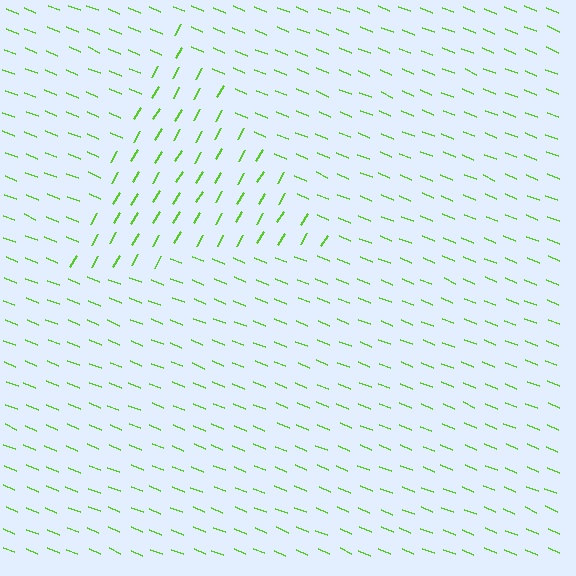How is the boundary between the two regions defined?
The boundary is defined purely by a change in line orientation (approximately 82 degrees difference). All lines are the same color and thickness.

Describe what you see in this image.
The image is filled with small lime line segments. A triangle region in the image has lines oriented differently from the surrounding lines, creating a visible texture boundary.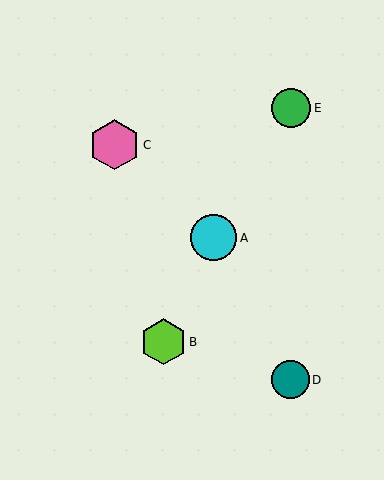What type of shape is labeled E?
Shape E is a green circle.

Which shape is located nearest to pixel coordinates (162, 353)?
The lime hexagon (labeled B) at (163, 342) is nearest to that location.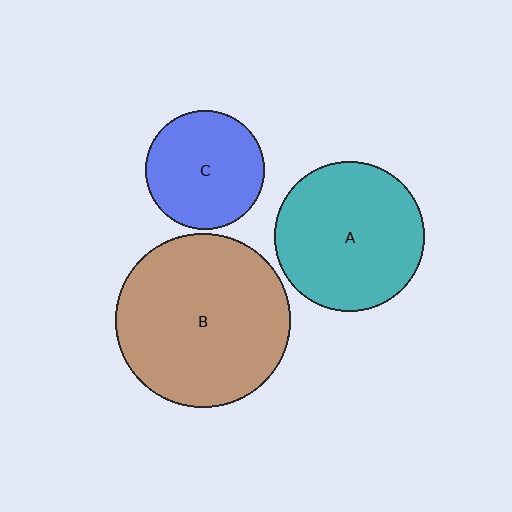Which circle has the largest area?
Circle B (brown).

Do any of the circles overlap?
No, none of the circles overlap.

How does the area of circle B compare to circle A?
Approximately 1.4 times.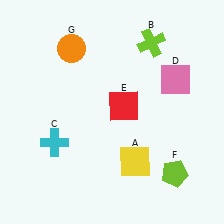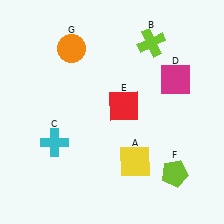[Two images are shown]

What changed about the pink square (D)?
In Image 1, D is pink. In Image 2, it changed to magenta.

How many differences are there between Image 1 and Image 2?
There is 1 difference between the two images.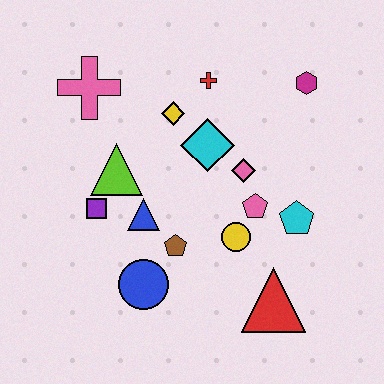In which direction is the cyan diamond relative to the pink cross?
The cyan diamond is to the right of the pink cross.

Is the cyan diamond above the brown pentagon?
Yes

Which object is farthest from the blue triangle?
The magenta hexagon is farthest from the blue triangle.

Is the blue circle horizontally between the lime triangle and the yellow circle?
Yes